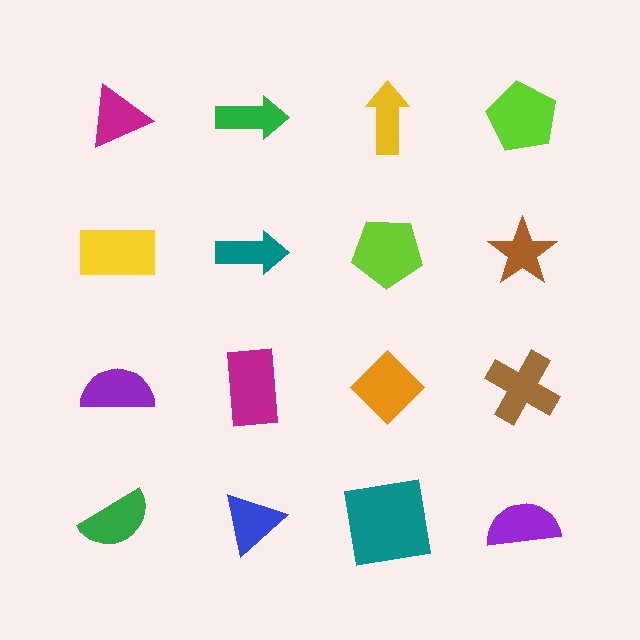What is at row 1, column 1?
A magenta triangle.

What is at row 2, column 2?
A teal arrow.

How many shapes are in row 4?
4 shapes.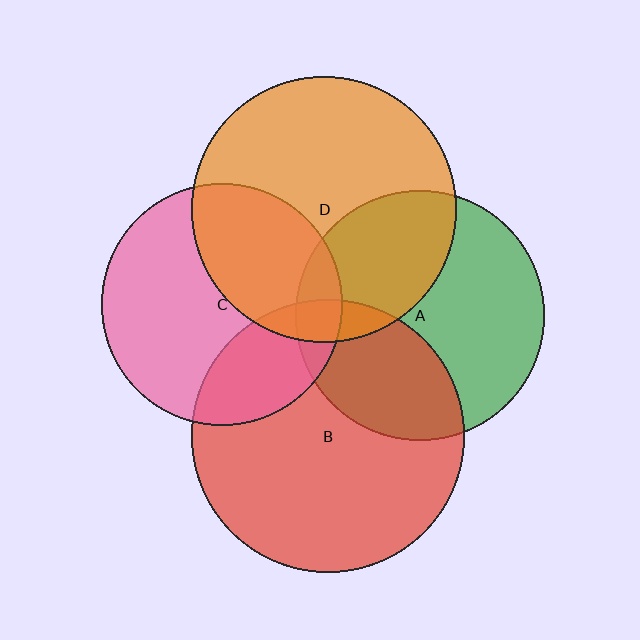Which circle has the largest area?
Circle B (red).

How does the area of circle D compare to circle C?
Approximately 1.2 times.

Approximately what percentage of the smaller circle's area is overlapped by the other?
Approximately 25%.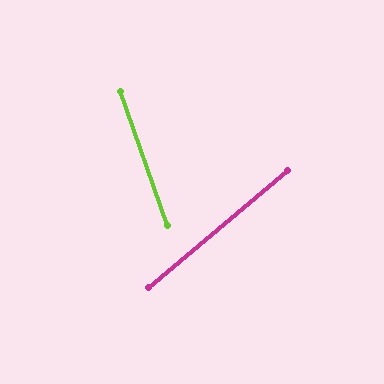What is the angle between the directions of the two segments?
Approximately 69 degrees.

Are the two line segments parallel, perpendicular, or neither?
Neither parallel nor perpendicular — they differ by about 69°.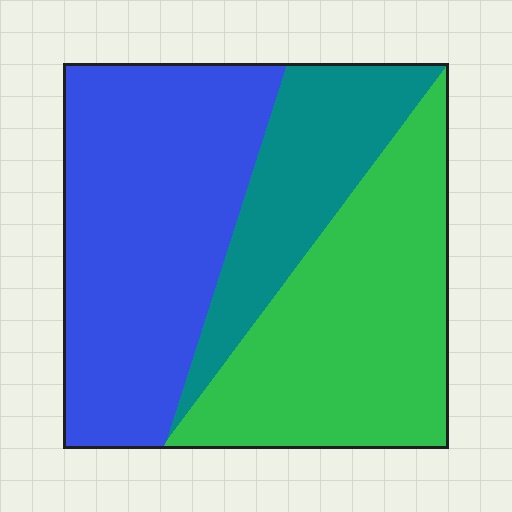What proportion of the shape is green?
Green covers 37% of the shape.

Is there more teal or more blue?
Blue.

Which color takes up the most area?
Blue, at roughly 40%.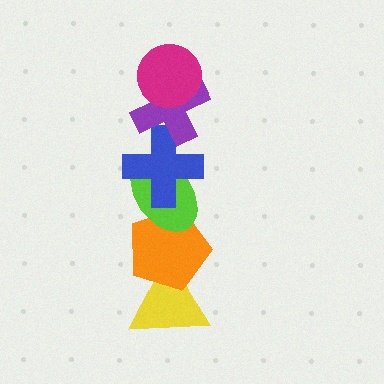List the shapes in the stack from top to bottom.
From top to bottom: the magenta circle, the purple cross, the blue cross, the lime ellipse, the orange pentagon, the yellow triangle.